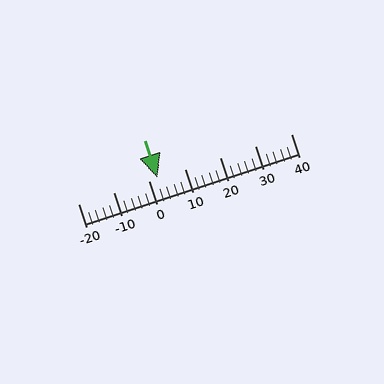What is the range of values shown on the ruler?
The ruler shows values from -20 to 40.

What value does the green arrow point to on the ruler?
The green arrow points to approximately 2.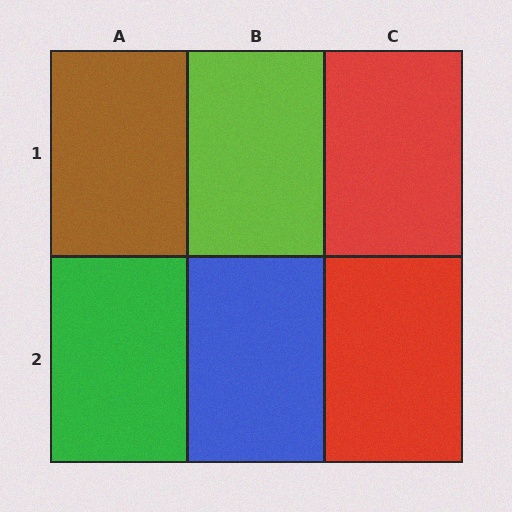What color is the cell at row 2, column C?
Red.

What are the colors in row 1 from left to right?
Brown, lime, red.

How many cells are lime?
1 cell is lime.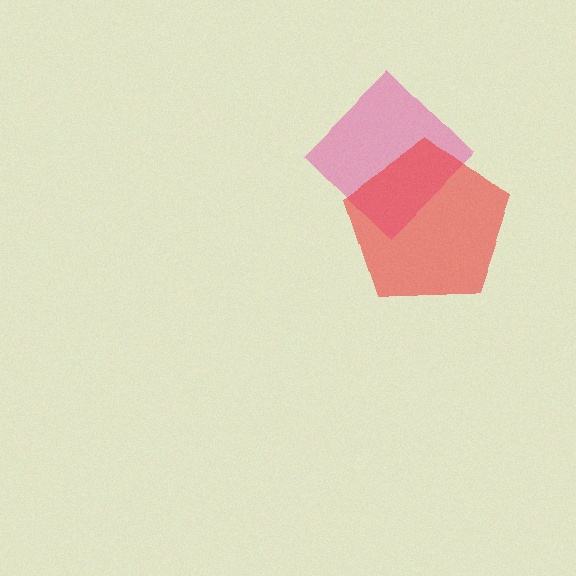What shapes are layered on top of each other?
The layered shapes are: a pink diamond, a red pentagon.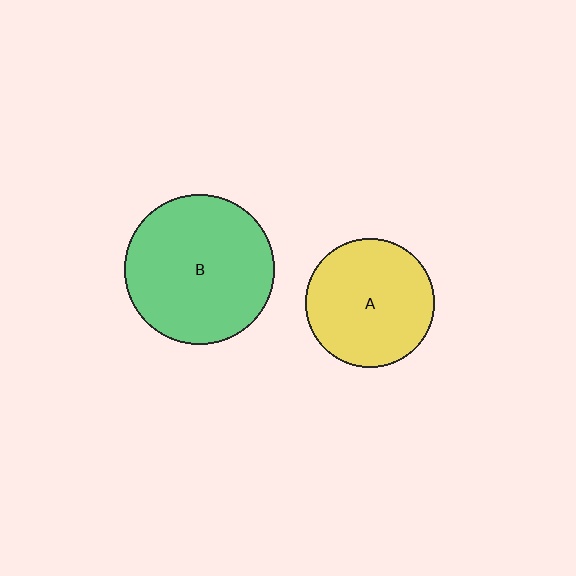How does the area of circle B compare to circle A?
Approximately 1.4 times.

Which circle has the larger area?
Circle B (green).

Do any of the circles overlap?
No, none of the circles overlap.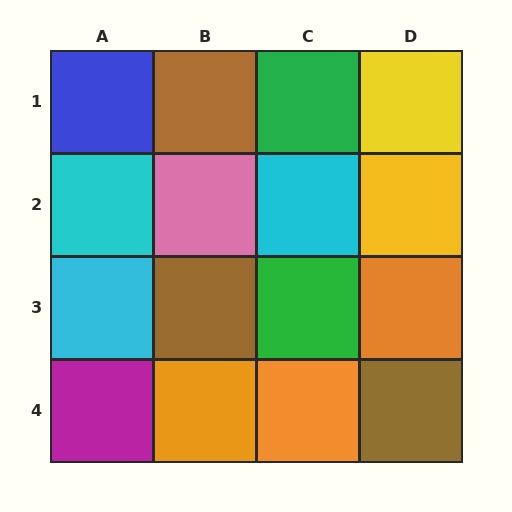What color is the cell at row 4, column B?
Orange.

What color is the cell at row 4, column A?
Magenta.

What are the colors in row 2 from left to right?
Cyan, pink, cyan, yellow.